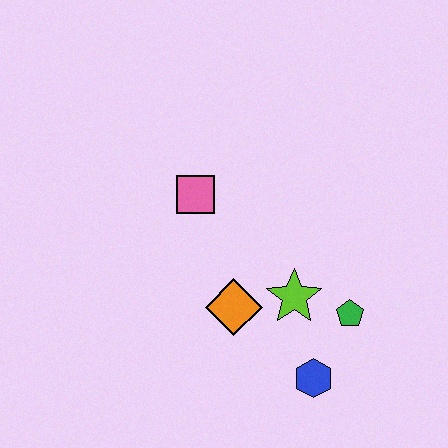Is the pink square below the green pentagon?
No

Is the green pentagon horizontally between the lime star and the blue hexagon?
No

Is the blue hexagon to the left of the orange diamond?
No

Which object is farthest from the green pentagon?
The pink square is farthest from the green pentagon.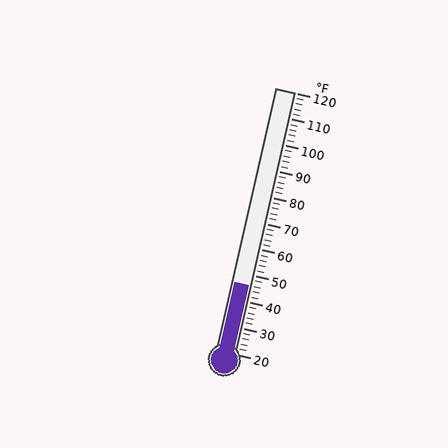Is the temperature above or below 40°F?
The temperature is above 40°F.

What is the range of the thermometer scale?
The thermometer scale ranges from 20°F to 120°F.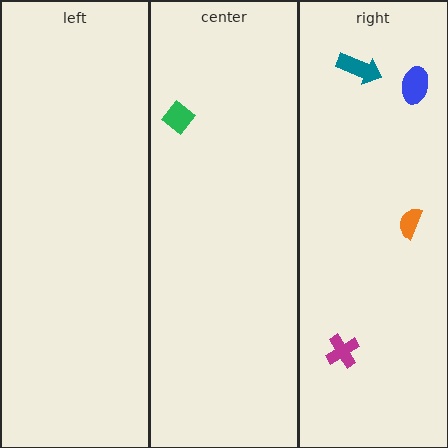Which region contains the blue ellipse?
The right region.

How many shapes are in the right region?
4.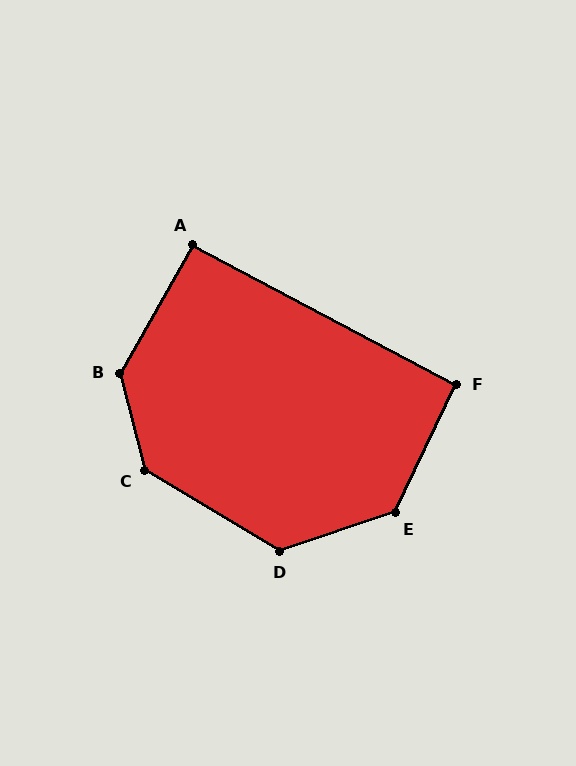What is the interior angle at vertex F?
Approximately 93 degrees (approximately right).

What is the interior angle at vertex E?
Approximately 134 degrees (obtuse).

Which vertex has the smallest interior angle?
A, at approximately 91 degrees.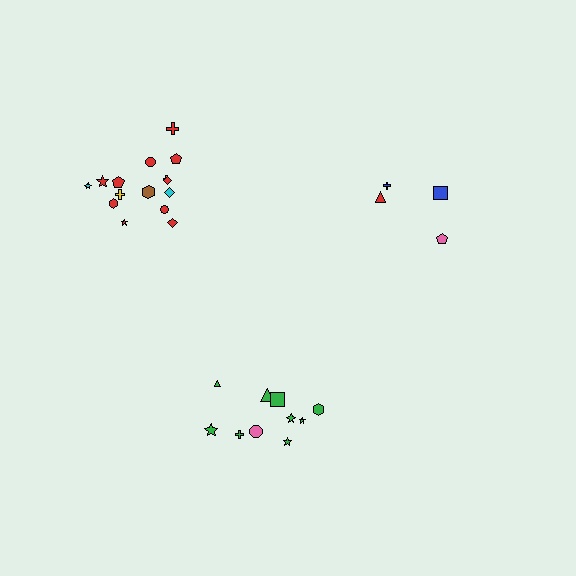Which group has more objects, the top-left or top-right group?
The top-left group.